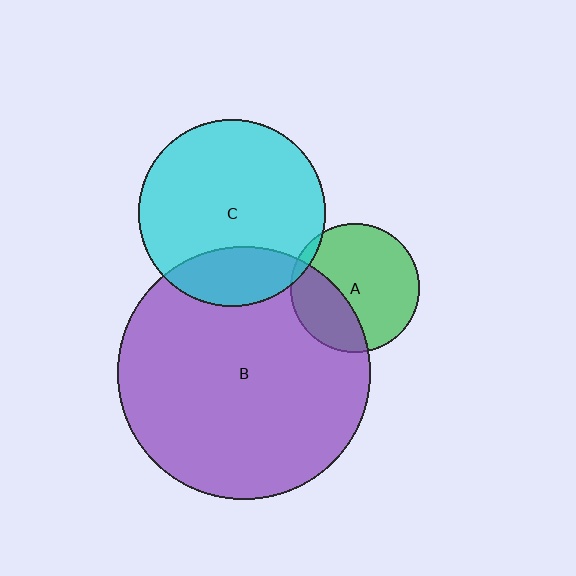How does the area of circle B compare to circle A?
Approximately 3.9 times.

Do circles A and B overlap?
Yes.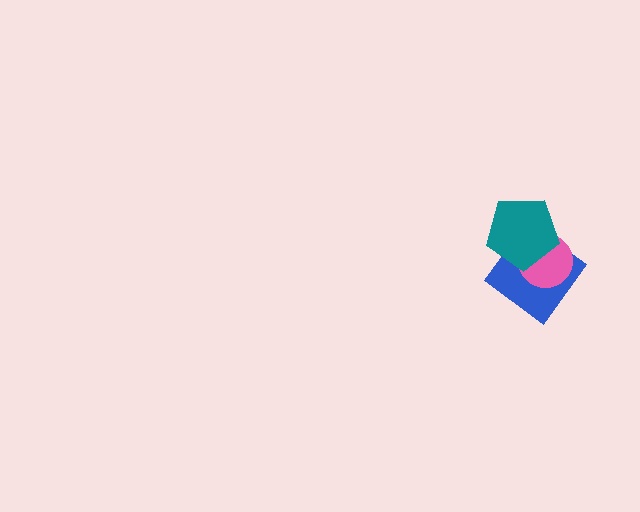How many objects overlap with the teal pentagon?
2 objects overlap with the teal pentagon.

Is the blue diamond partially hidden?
Yes, it is partially covered by another shape.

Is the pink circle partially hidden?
Yes, it is partially covered by another shape.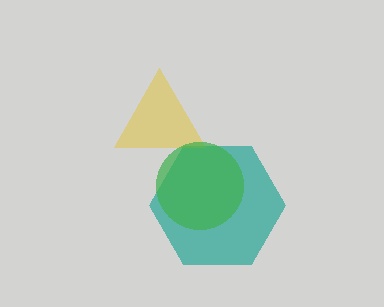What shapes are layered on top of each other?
The layered shapes are: a teal hexagon, a yellow triangle, a green circle.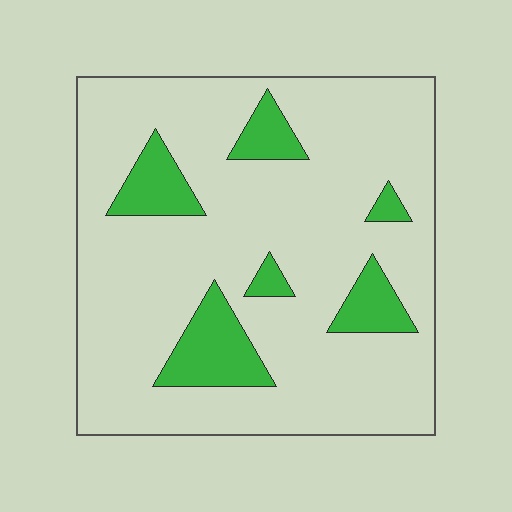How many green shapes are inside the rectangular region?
6.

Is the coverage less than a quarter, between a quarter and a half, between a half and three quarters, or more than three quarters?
Less than a quarter.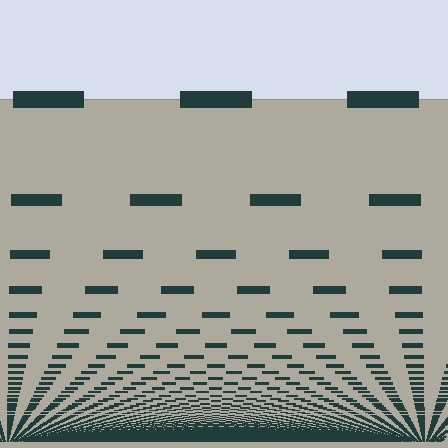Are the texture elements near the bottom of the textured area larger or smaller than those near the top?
Smaller. The gradient is inverted — elements near the bottom are smaller and denser.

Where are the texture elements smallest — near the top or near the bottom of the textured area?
Near the bottom.